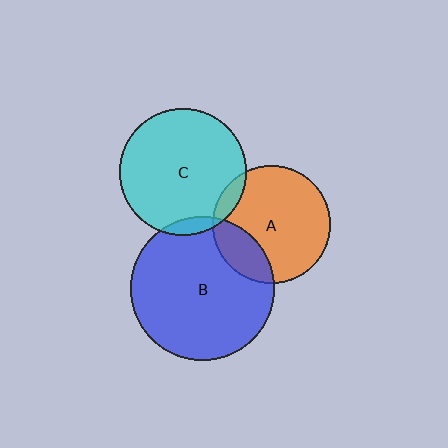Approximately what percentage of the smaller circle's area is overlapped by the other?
Approximately 5%.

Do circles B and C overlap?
Yes.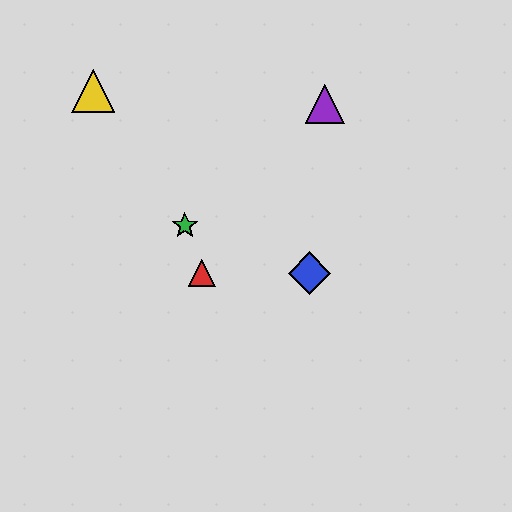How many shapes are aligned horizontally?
2 shapes (the red triangle, the blue diamond) are aligned horizontally.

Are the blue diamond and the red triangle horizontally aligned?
Yes, both are at y≈273.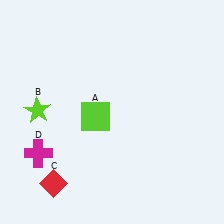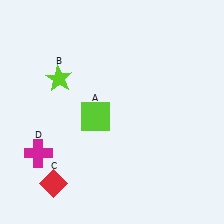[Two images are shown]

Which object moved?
The lime star (B) moved up.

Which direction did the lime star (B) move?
The lime star (B) moved up.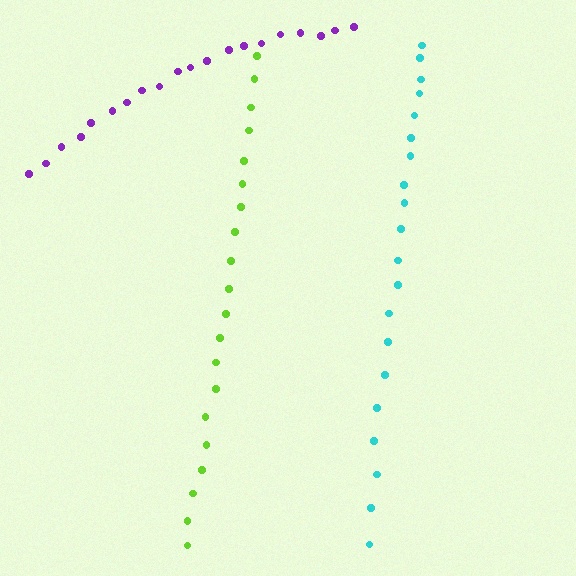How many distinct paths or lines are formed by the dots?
There are 3 distinct paths.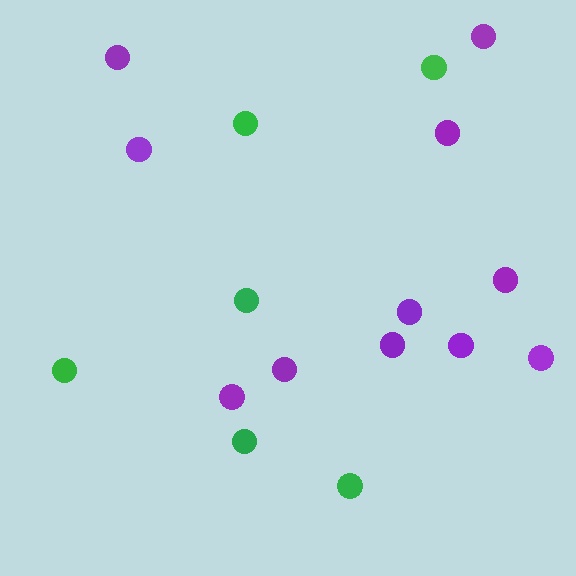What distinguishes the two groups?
There are 2 groups: one group of purple circles (11) and one group of green circles (6).